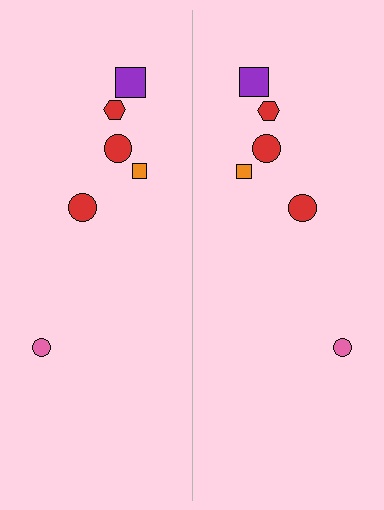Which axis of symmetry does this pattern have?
The pattern has a vertical axis of symmetry running through the center of the image.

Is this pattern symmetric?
Yes, this pattern has bilateral (reflection) symmetry.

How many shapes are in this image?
There are 12 shapes in this image.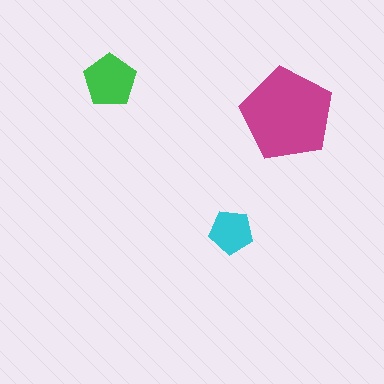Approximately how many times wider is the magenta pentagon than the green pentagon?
About 2 times wider.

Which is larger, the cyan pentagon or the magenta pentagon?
The magenta one.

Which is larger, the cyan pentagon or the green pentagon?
The green one.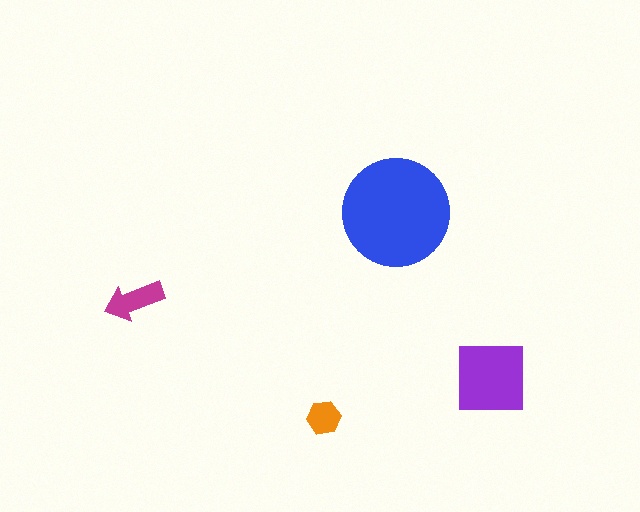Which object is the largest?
The blue circle.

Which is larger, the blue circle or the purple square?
The blue circle.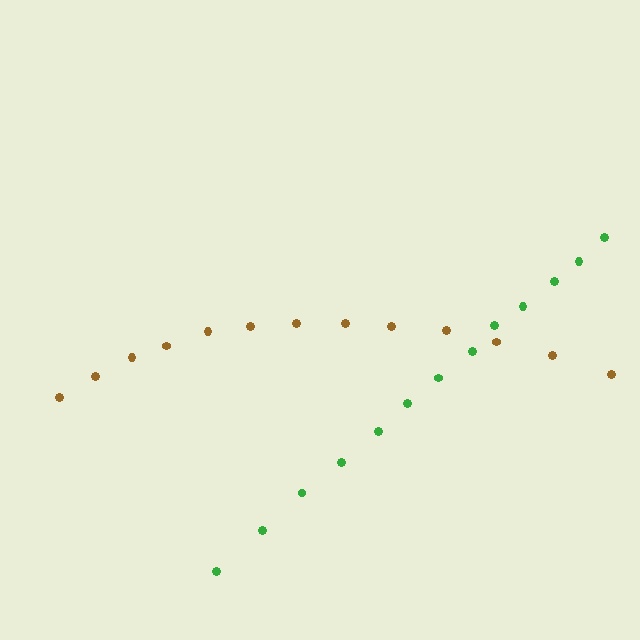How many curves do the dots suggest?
There are 2 distinct paths.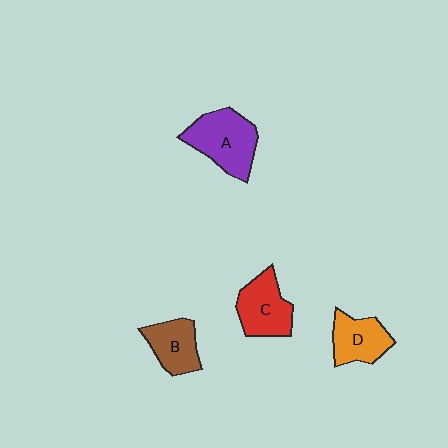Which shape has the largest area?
Shape A (purple).